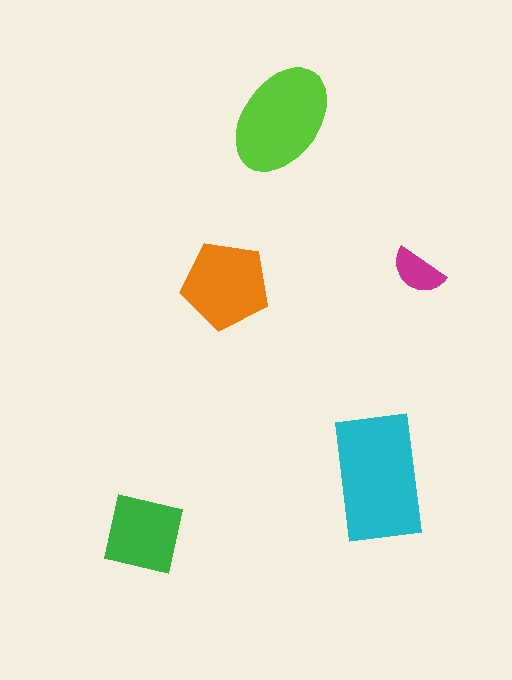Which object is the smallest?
The magenta semicircle.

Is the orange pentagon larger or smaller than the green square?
Larger.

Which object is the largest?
The cyan rectangle.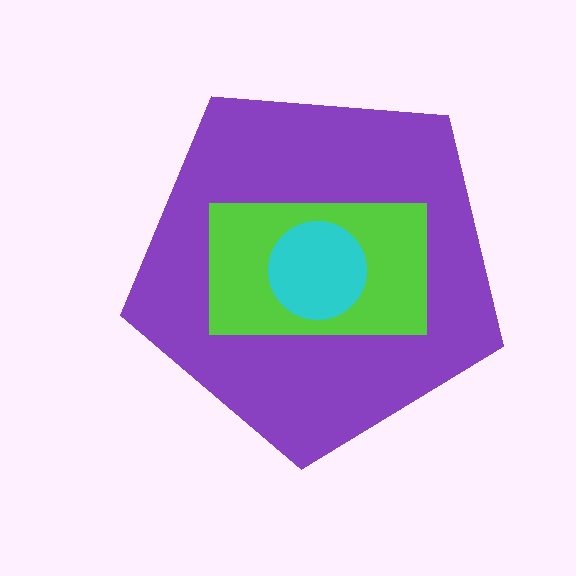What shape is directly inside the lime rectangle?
The cyan circle.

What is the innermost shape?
The cyan circle.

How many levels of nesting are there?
3.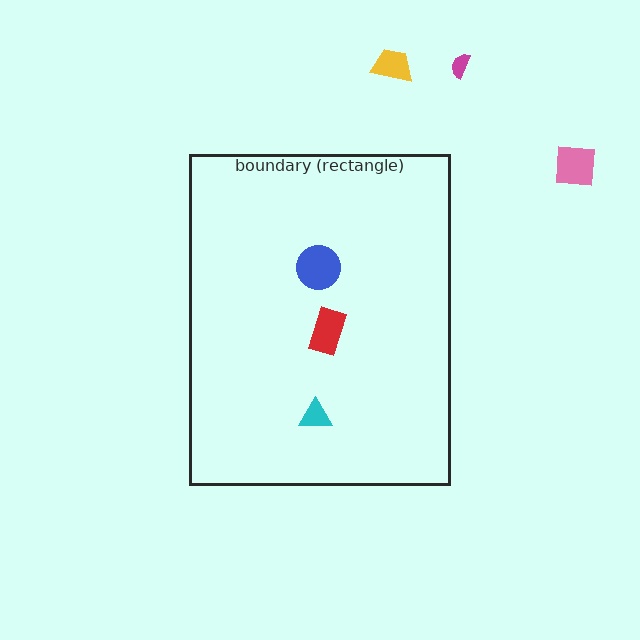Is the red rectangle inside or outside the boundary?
Inside.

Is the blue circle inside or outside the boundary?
Inside.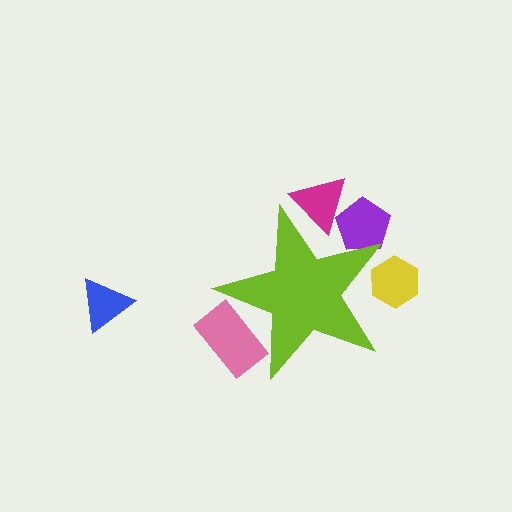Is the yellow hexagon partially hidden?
Yes, the yellow hexagon is partially hidden behind the lime star.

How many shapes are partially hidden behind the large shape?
4 shapes are partially hidden.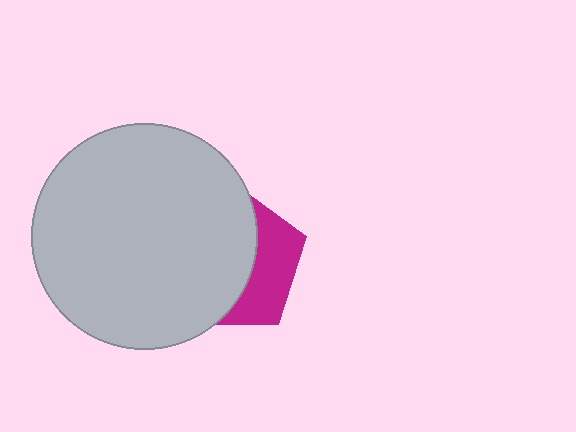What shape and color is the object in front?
The object in front is a light gray circle.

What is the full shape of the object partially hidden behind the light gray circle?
The partially hidden object is a magenta pentagon.